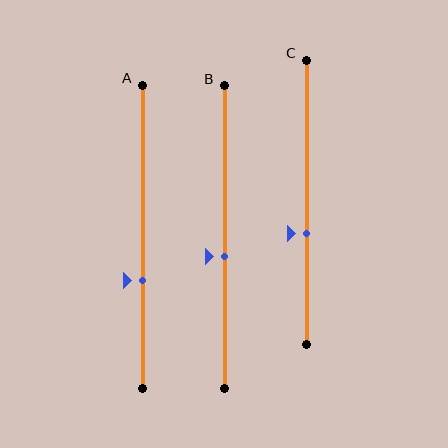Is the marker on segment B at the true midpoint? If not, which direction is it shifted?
No, the marker on segment B is shifted downward by about 6% of the segment length.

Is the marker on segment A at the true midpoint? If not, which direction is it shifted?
No, the marker on segment A is shifted downward by about 15% of the segment length.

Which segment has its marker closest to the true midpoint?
Segment B has its marker closest to the true midpoint.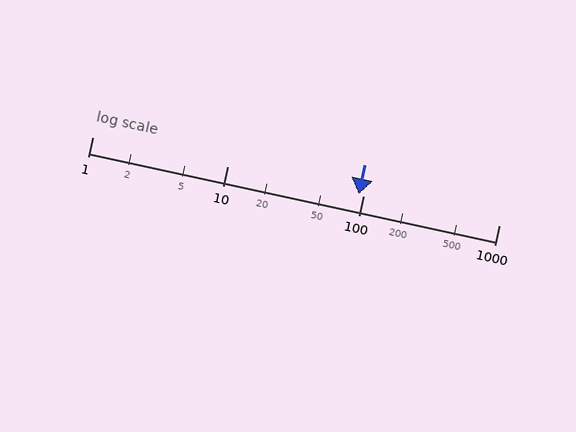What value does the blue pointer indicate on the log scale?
The pointer indicates approximately 93.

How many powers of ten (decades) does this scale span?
The scale spans 3 decades, from 1 to 1000.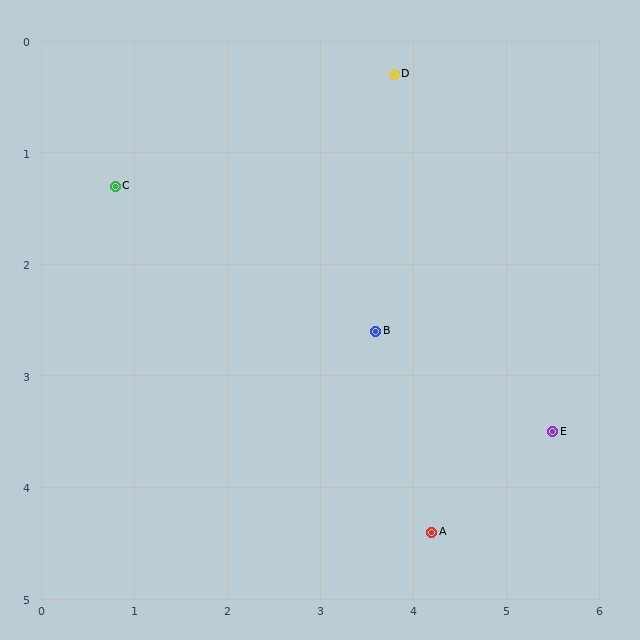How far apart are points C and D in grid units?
Points C and D are about 3.2 grid units apart.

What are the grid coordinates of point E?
Point E is at approximately (5.5, 3.5).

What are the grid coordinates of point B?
Point B is at approximately (3.6, 2.6).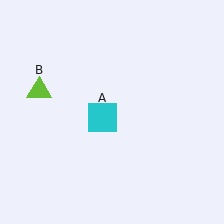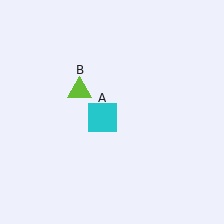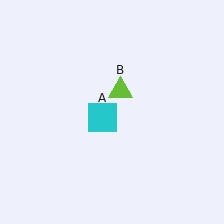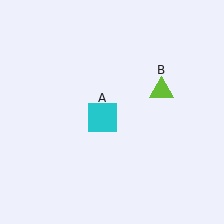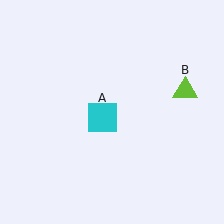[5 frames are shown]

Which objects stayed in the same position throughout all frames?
Cyan square (object A) remained stationary.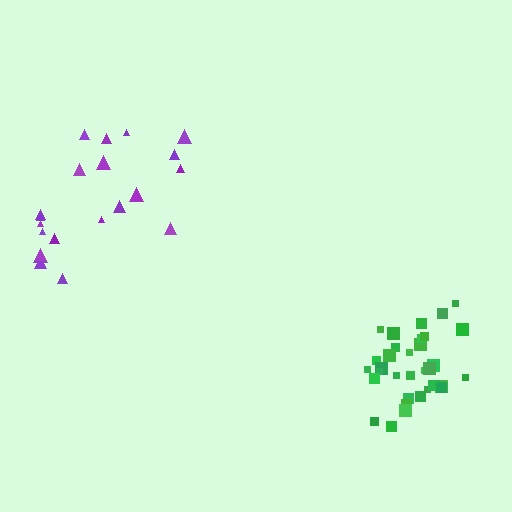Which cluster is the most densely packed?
Green.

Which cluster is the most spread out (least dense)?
Purple.